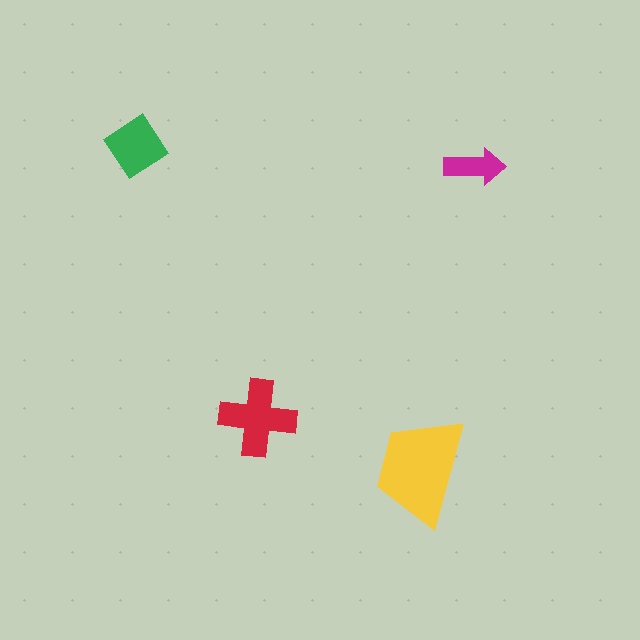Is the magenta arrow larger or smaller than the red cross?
Smaller.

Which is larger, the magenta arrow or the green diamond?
The green diamond.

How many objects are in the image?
There are 4 objects in the image.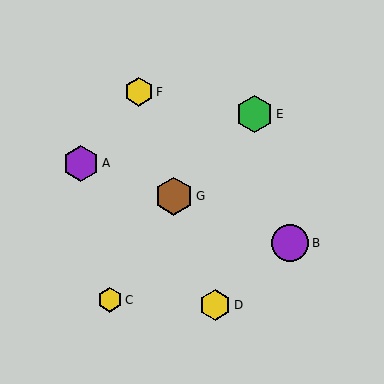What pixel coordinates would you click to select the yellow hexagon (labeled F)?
Click at (139, 92) to select the yellow hexagon F.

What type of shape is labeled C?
Shape C is a yellow hexagon.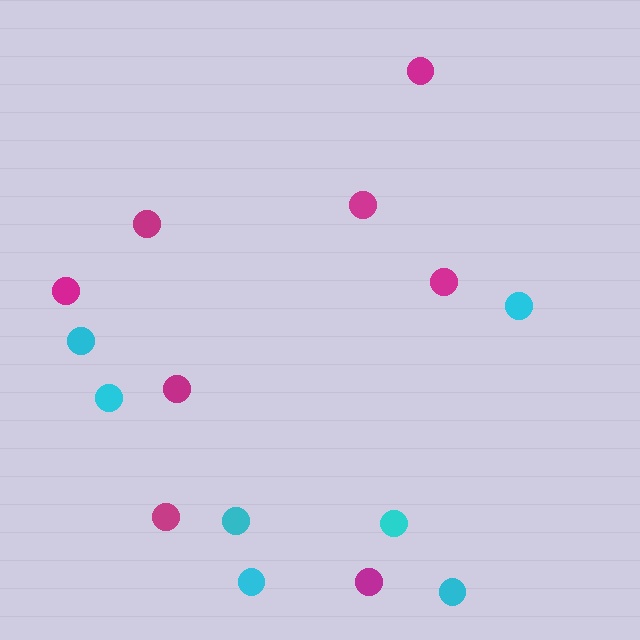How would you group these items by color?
There are 2 groups: one group of cyan circles (7) and one group of magenta circles (8).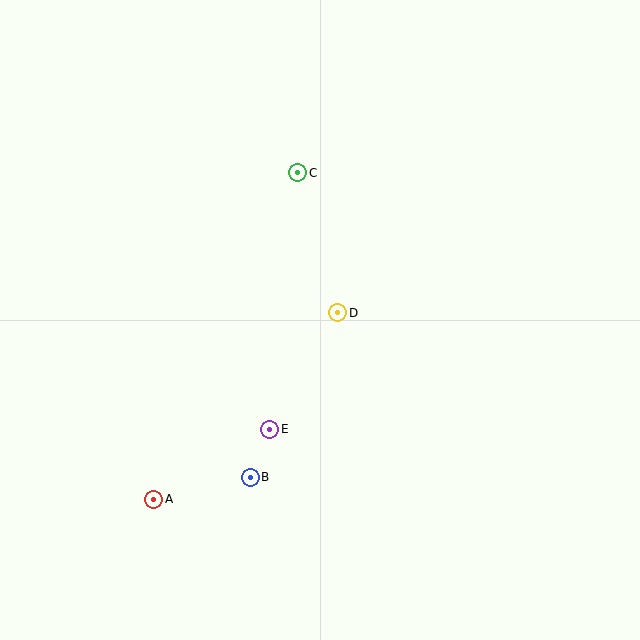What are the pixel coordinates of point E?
Point E is at (270, 429).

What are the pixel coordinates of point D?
Point D is at (338, 313).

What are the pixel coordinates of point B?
Point B is at (250, 477).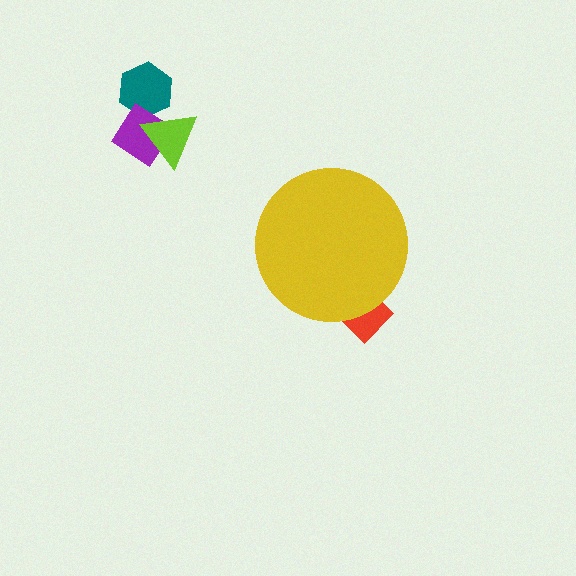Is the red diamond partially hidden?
Yes, the red diamond is partially hidden behind the yellow circle.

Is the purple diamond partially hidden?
No, the purple diamond is fully visible.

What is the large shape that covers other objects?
A yellow circle.